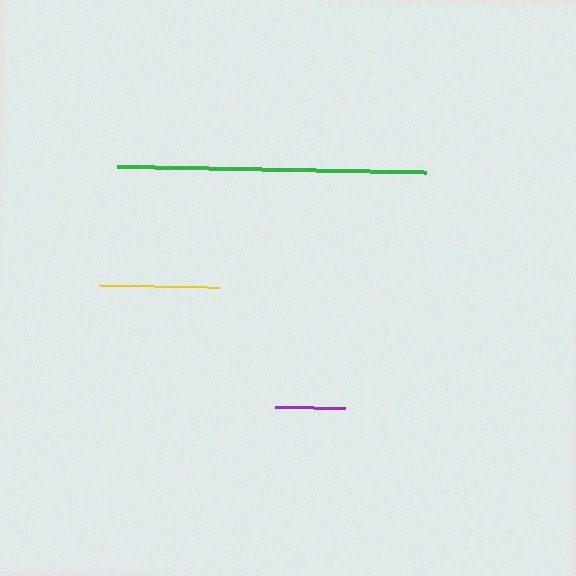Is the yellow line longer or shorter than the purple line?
The yellow line is longer than the purple line.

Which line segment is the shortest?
The purple line is the shortest at approximately 70 pixels.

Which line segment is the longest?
The green line is the longest at approximately 309 pixels.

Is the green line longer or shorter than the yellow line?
The green line is longer than the yellow line.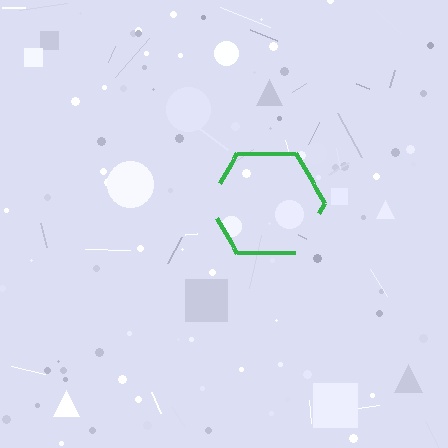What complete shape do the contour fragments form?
The contour fragments form a hexagon.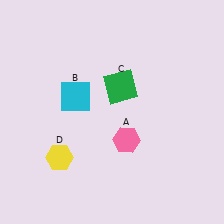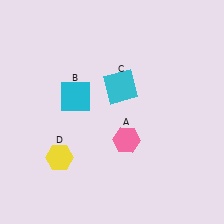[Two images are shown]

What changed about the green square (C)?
In Image 1, C is green. In Image 2, it changed to cyan.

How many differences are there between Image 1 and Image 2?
There is 1 difference between the two images.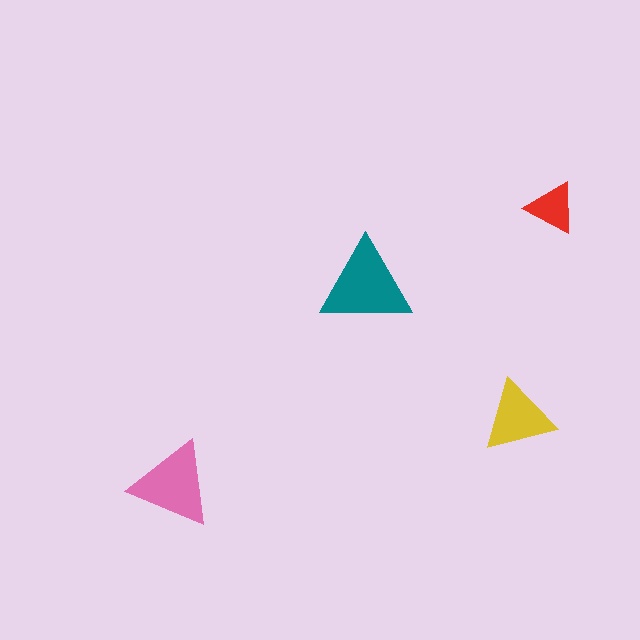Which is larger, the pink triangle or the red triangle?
The pink one.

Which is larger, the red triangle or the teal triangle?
The teal one.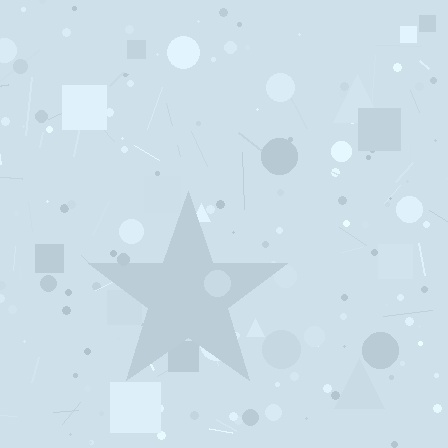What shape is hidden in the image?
A star is hidden in the image.